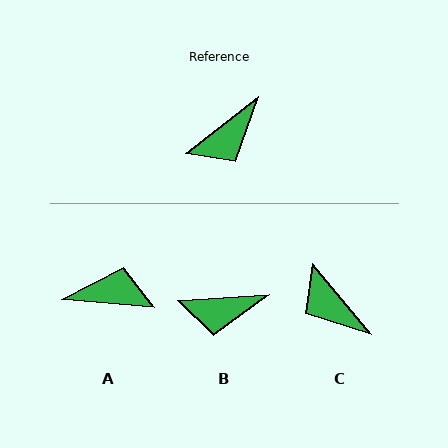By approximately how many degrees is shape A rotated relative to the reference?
Approximately 138 degrees counter-clockwise.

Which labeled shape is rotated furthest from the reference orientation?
A, about 138 degrees away.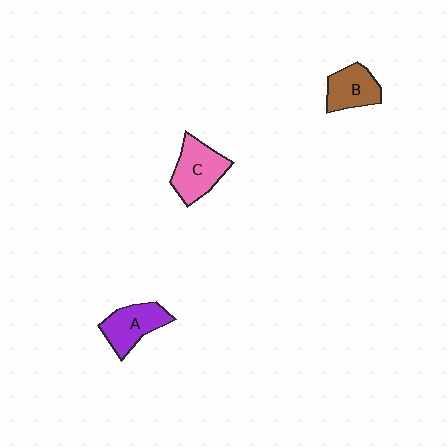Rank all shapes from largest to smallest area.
From largest to smallest: C (pink), A (purple), B (brown).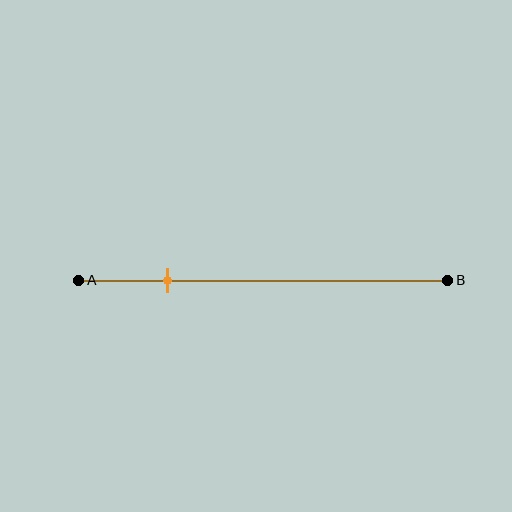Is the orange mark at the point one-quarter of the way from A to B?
Yes, the mark is approximately at the one-quarter point.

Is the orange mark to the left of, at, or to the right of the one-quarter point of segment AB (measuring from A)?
The orange mark is approximately at the one-quarter point of segment AB.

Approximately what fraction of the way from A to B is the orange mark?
The orange mark is approximately 25% of the way from A to B.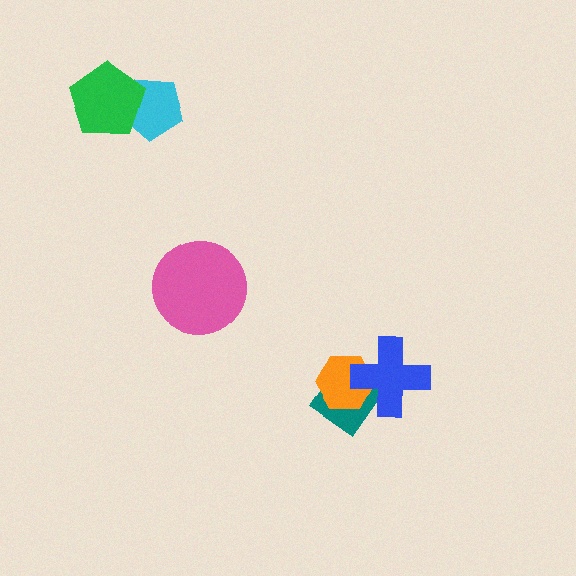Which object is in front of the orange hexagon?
The blue cross is in front of the orange hexagon.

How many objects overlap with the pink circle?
0 objects overlap with the pink circle.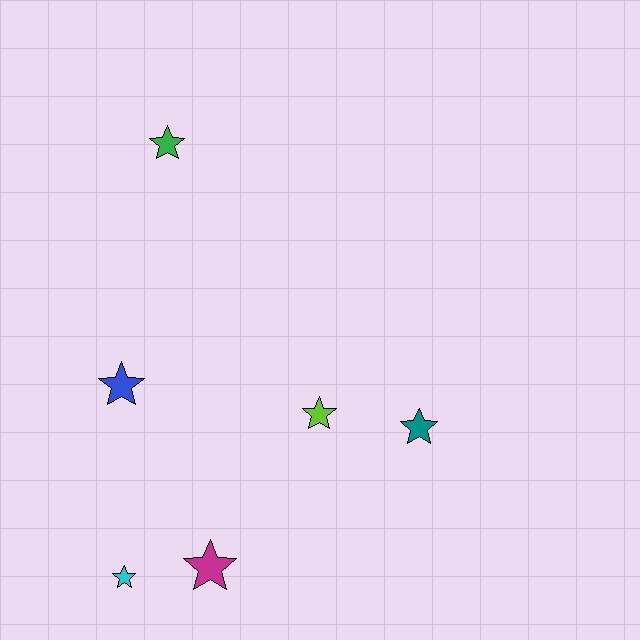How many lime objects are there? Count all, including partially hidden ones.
There is 1 lime object.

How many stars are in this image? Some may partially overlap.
There are 6 stars.